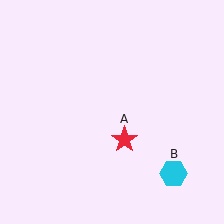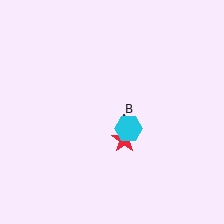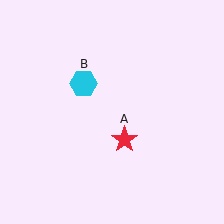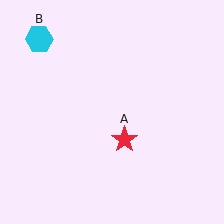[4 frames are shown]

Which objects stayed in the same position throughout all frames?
Red star (object A) remained stationary.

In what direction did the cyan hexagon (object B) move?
The cyan hexagon (object B) moved up and to the left.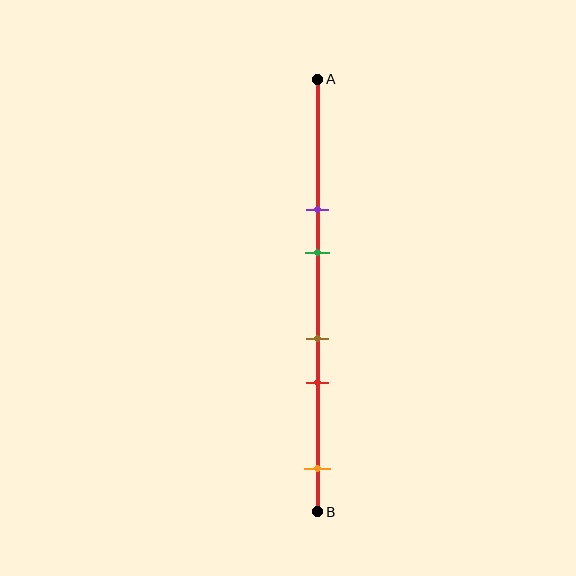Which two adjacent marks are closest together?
The brown and red marks are the closest adjacent pair.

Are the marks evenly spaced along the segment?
No, the marks are not evenly spaced.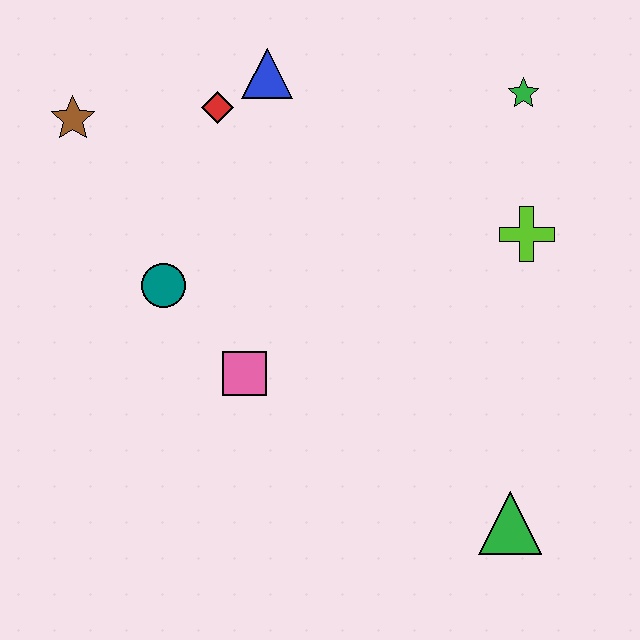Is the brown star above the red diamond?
No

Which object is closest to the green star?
The lime cross is closest to the green star.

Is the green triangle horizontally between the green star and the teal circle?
Yes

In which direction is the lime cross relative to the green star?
The lime cross is below the green star.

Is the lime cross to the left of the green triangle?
No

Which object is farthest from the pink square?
The green star is farthest from the pink square.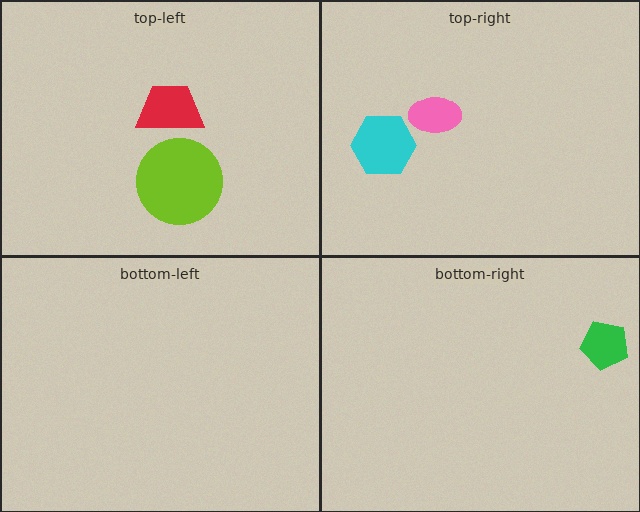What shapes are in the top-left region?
The red trapezoid, the lime circle.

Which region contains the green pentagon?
The bottom-right region.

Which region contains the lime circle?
The top-left region.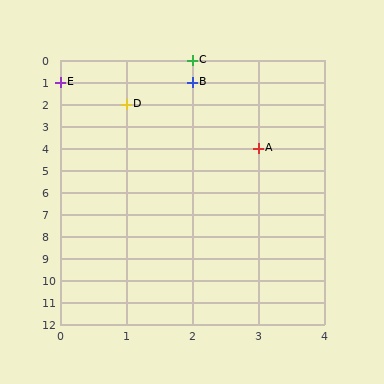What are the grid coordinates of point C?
Point C is at grid coordinates (2, 0).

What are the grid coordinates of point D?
Point D is at grid coordinates (1, 2).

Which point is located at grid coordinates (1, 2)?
Point D is at (1, 2).